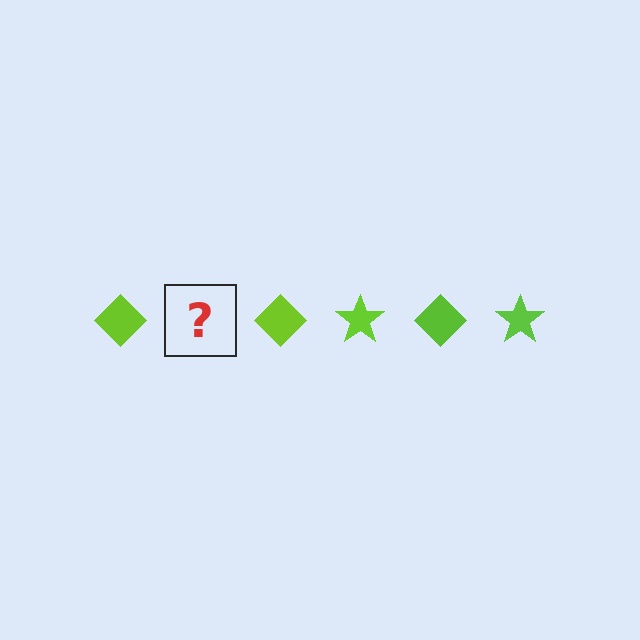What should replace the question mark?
The question mark should be replaced with a lime star.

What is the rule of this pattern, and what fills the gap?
The rule is that the pattern cycles through diamond, star shapes in lime. The gap should be filled with a lime star.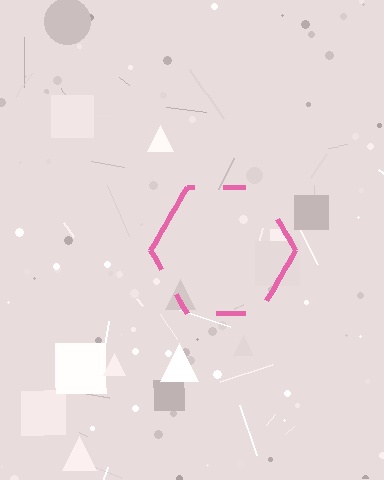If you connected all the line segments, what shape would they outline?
They would outline a hexagon.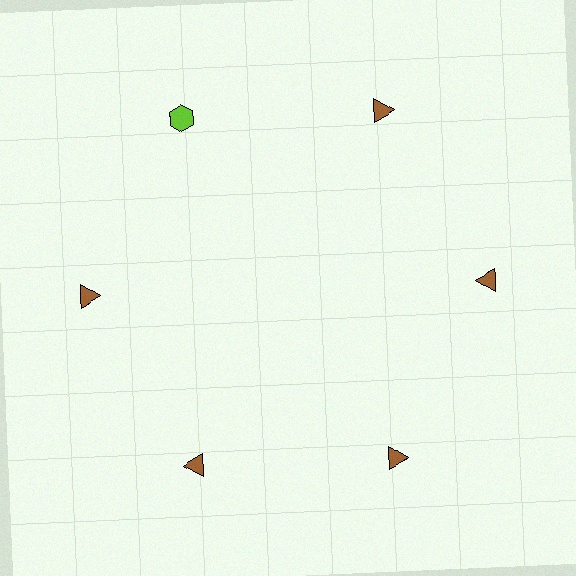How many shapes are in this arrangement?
There are 6 shapes arranged in a ring pattern.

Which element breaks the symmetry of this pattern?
The lime hexagon at roughly the 11 o'clock position breaks the symmetry. All other shapes are brown triangles.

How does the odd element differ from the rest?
It differs in both color (lime instead of brown) and shape (hexagon instead of triangle).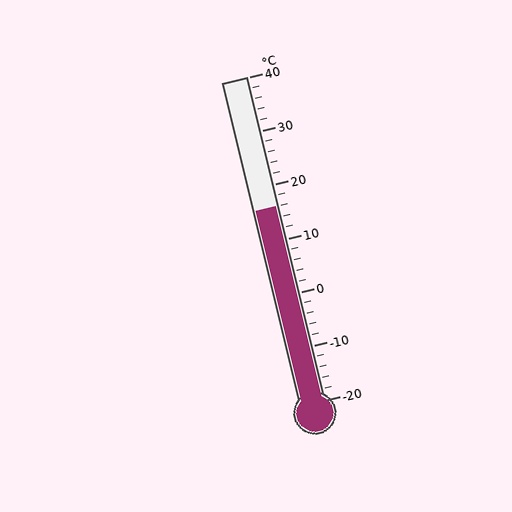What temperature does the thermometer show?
The thermometer shows approximately 16°C.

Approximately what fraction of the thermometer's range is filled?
The thermometer is filled to approximately 60% of its range.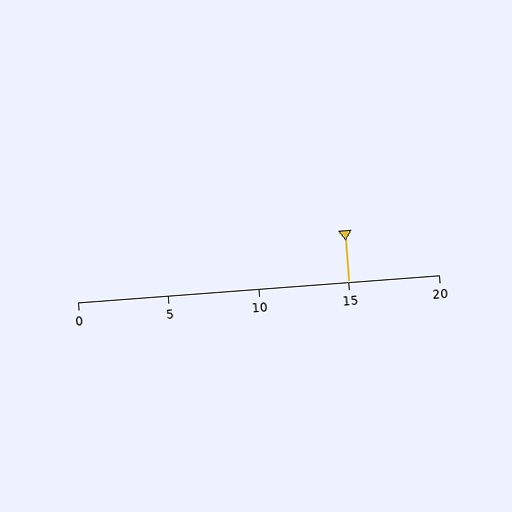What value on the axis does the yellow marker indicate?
The marker indicates approximately 15.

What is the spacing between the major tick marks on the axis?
The major ticks are spaced 5 apart.